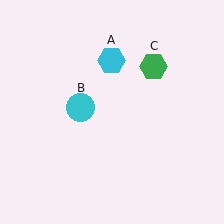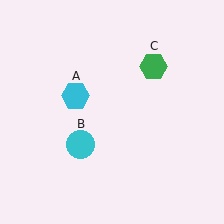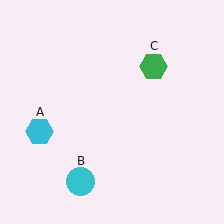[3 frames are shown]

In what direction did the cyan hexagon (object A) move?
The cyan hexagon (object A) moved down and to the left.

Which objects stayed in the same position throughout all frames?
Green hexagon (object C) remained stationary.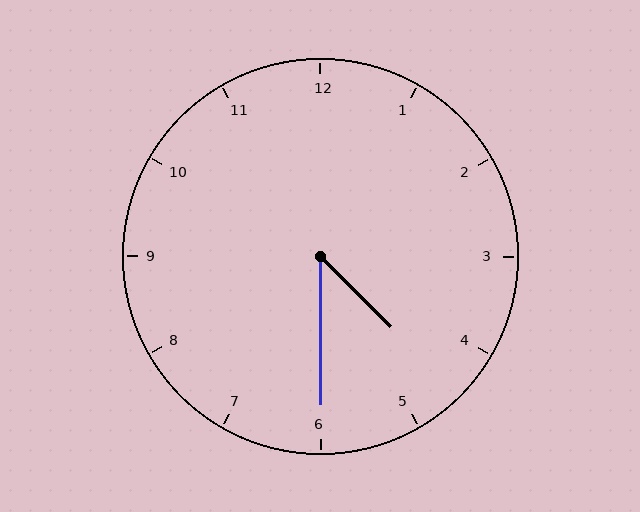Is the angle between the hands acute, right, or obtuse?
It is acute.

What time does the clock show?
4:30.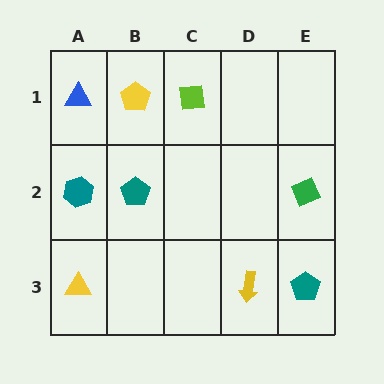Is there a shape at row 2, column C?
No, that cell is empty.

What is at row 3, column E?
A teal pentagon.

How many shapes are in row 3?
3 shapes.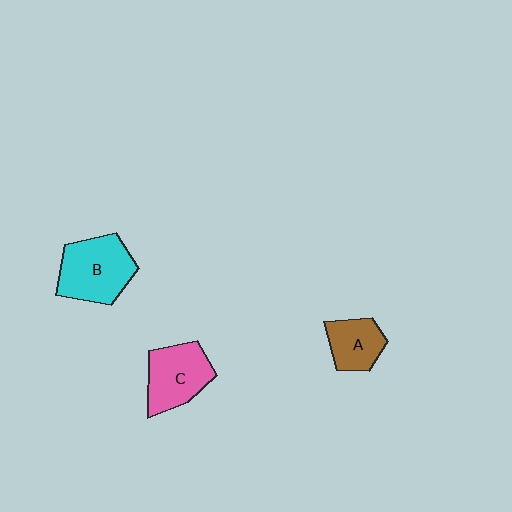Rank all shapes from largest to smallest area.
From largest to smallest: B (cyan), C (pink), A (brown).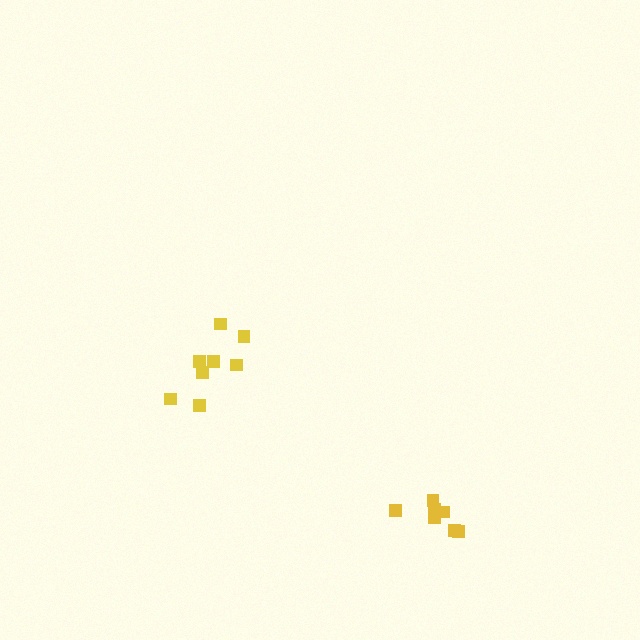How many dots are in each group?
Group 1: 7 dots, Group 2: 8 dots (15 total).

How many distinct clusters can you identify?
There are 2 distinct clusters.